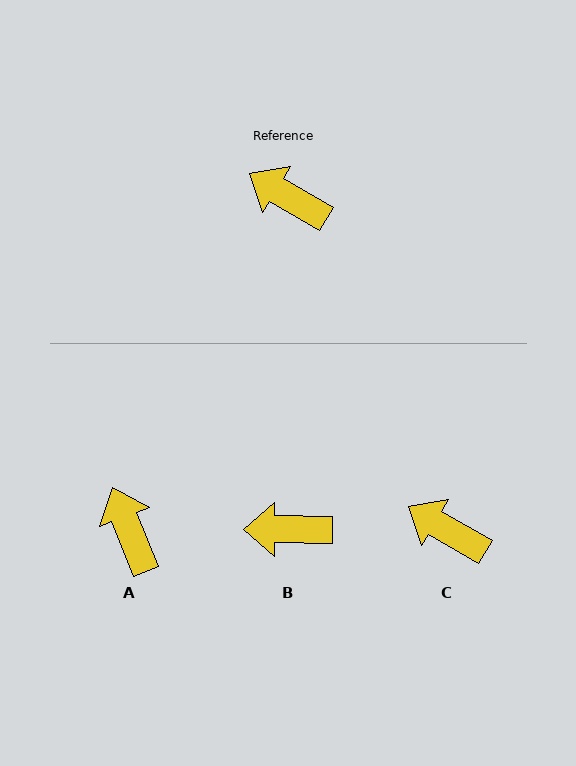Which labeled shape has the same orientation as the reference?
C.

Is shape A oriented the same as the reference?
No, it is off by about 38 degrees.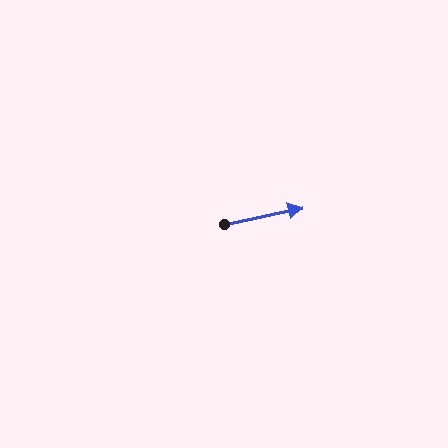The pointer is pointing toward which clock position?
Roughly 3 o'clock.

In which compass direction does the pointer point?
East.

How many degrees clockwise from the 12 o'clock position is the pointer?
Approximately 78 degrees.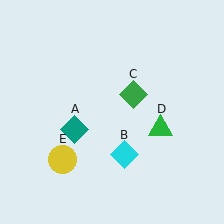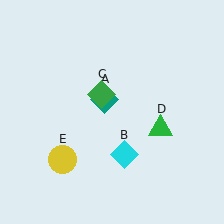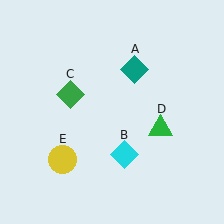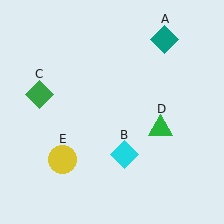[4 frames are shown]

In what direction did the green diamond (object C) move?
The green diamond (object C) moved left.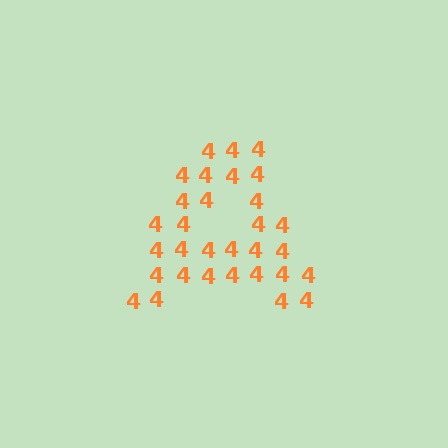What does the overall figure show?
The overall figure shows the letter A.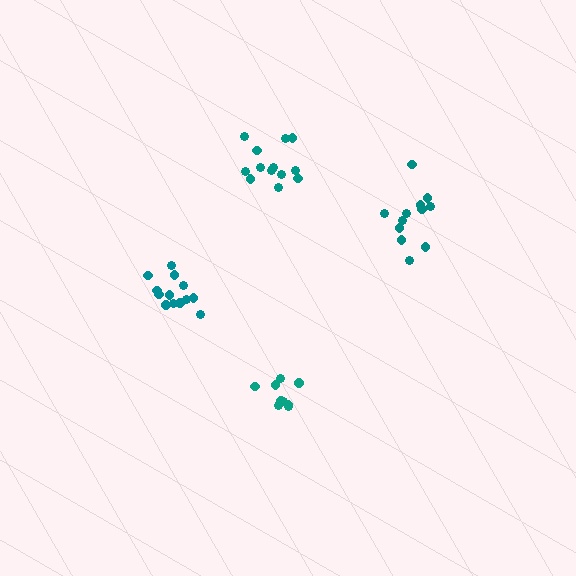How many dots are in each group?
Group 1: 13 dots, Group 2: 13 dots, Group 3: 9 dots, Group 4: 12 dots (47 total).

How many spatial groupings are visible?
There are 4 spatial groupings.